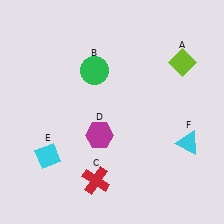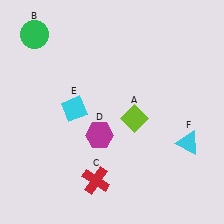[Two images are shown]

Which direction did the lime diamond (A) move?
The lime diamond (A) moved down.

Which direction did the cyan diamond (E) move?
The cyan diamond (E) moved up.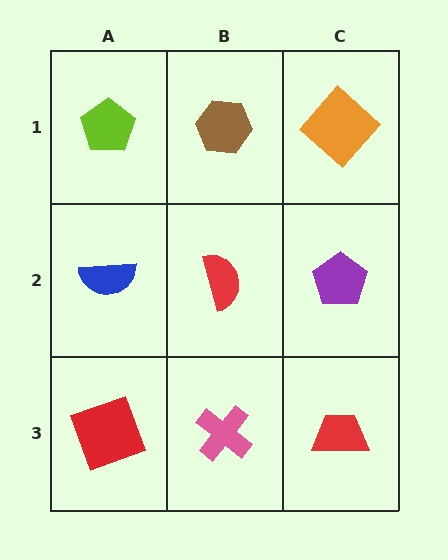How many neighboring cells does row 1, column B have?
3.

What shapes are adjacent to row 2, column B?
A brown hexagon (row 1, column B), a pink cross (row 3, column B), a blue semicircle (row 2, column A), a purple pentagon (row 2, column C).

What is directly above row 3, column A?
A blue semicircle.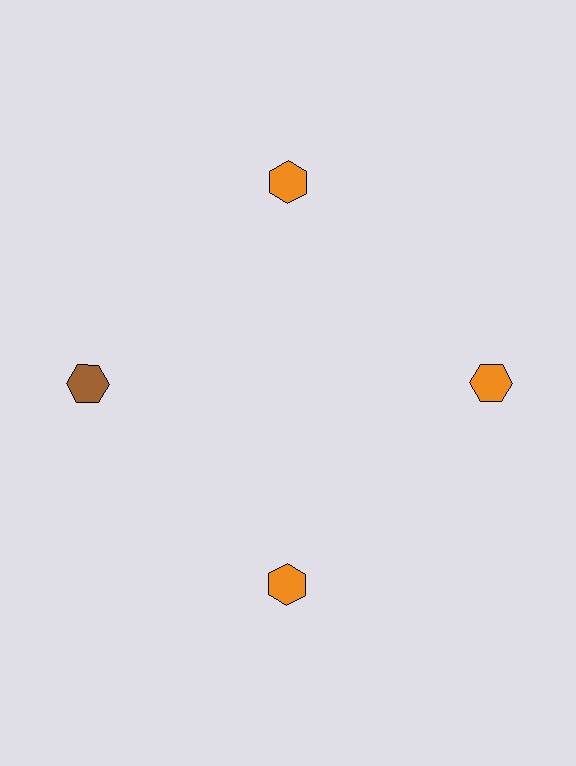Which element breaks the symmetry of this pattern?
The brown hexagon at roughly the 9 o'clock position breaks the symmetry. All other shapes are orange hexagons.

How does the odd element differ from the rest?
It has a different color: brown instead of orange.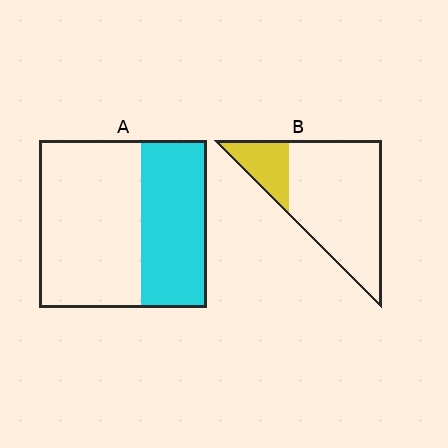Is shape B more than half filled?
No.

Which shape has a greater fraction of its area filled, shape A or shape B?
Shape A.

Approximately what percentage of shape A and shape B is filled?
A is approximately 40% and B is approximately 20%.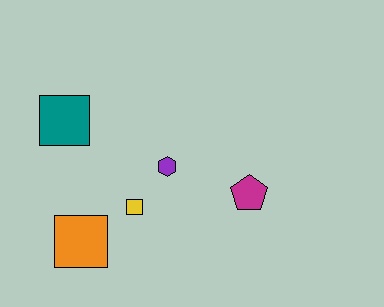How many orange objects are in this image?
There is 1 orange object.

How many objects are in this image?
There are 5 objects.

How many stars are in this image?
There are no stars.